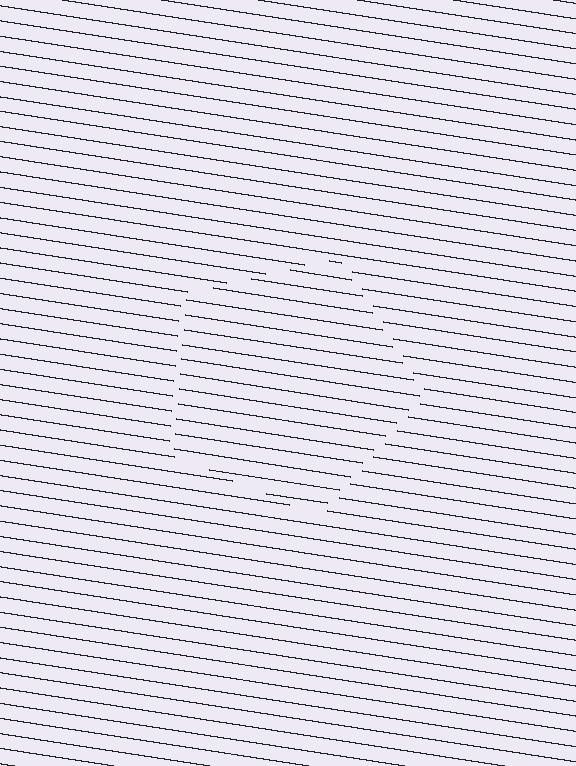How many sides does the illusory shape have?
5 sides — the line-ends trace a pentagon.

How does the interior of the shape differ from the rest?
The interior of the shape contains the same grating, shifted by half a period — the contour is defined by the phase discontinuity where line-ends from the inner and outer gratings abut.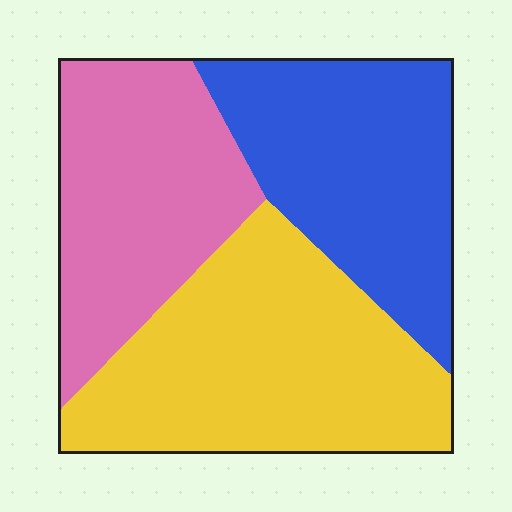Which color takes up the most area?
Yellow, at roughly 40%.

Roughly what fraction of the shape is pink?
Pink takes up between a sixth and a third of the shape.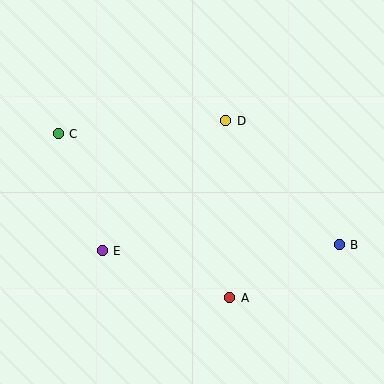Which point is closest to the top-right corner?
Point D is closest to the top-right corner.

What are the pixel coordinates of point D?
Point D is at (226, 121).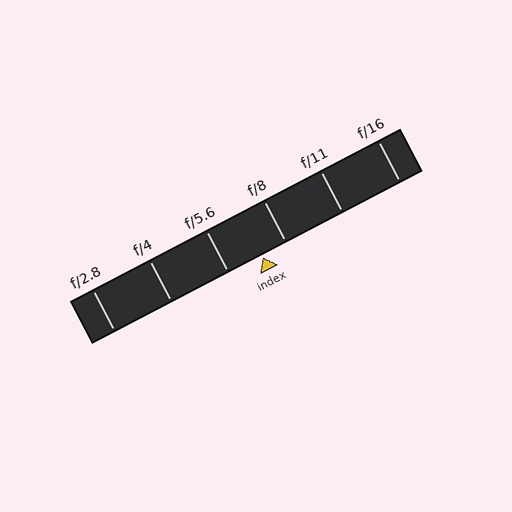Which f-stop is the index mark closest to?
The index mark is closest to f/8.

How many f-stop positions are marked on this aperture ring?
There are 6 f-stop positions marked.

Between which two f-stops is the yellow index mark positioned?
The index mark is between f/5.6 and f/8.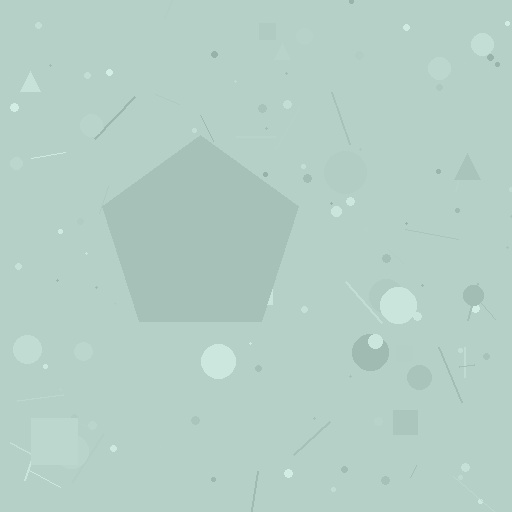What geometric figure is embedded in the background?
A pentagon is embedded in the background.